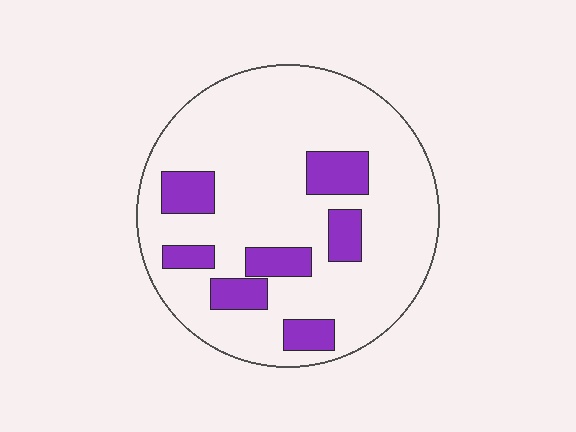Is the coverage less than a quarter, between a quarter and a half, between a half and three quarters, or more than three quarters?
Less than a quarter.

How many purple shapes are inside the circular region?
7.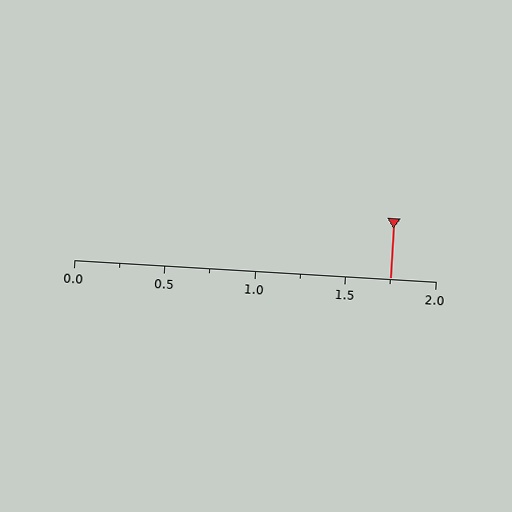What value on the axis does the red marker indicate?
The marker indicates approximately 1.75.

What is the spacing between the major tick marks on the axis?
The major ticks are spaced 0.5 apart.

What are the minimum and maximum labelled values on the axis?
The axis runs from 0.0 to 2.0.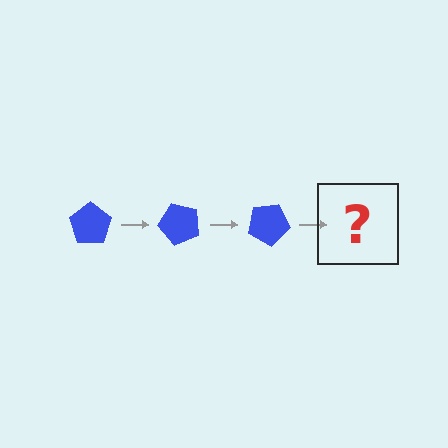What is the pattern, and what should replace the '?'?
The pattern is that the pentagon rotates 50 degrees each step. The '?' should be a blue pentagon rotated 150 degrees.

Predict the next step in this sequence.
The next step is a blue pentagon rotated 150 degrees.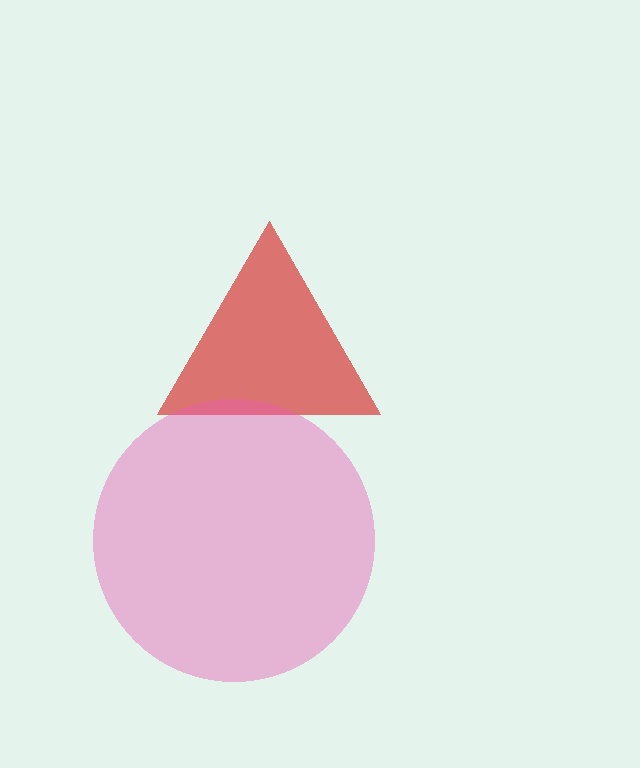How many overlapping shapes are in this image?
There are 2 overlapping shapes in the image.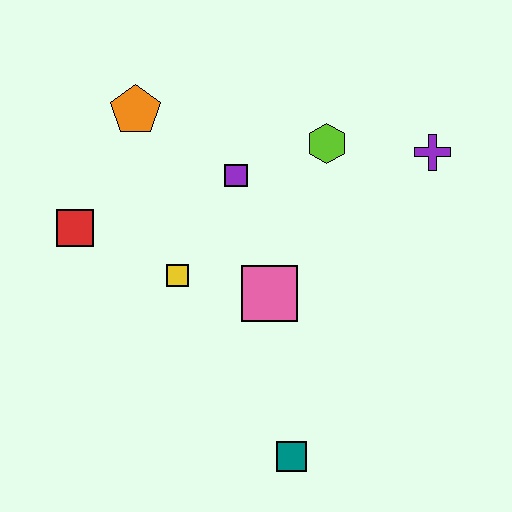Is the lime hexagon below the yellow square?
No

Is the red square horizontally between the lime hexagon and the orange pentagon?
No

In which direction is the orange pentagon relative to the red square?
The orange pentagon is above the red square.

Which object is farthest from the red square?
The purple cross is farthest from the red square.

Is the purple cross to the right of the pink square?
Yes